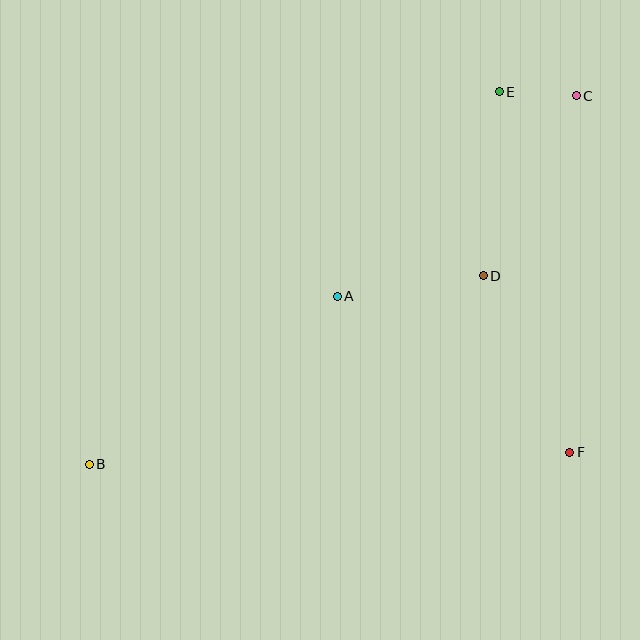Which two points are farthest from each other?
Points B and C are farthest from each other.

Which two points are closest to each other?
Points C and E are closest to each other.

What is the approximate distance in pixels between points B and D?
The distance between B and D is approximately 437 pixels.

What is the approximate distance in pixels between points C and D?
The distance between C and D is approximately 202 pixels.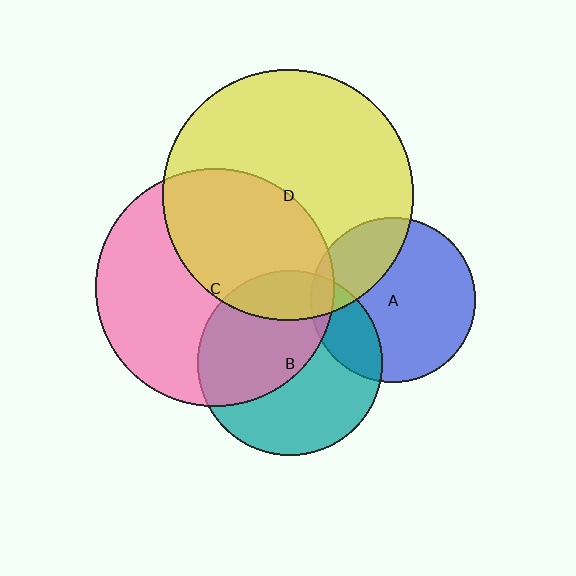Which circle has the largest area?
Circle D (yellow).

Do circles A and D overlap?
Yes.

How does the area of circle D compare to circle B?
Approximately 1.8 times.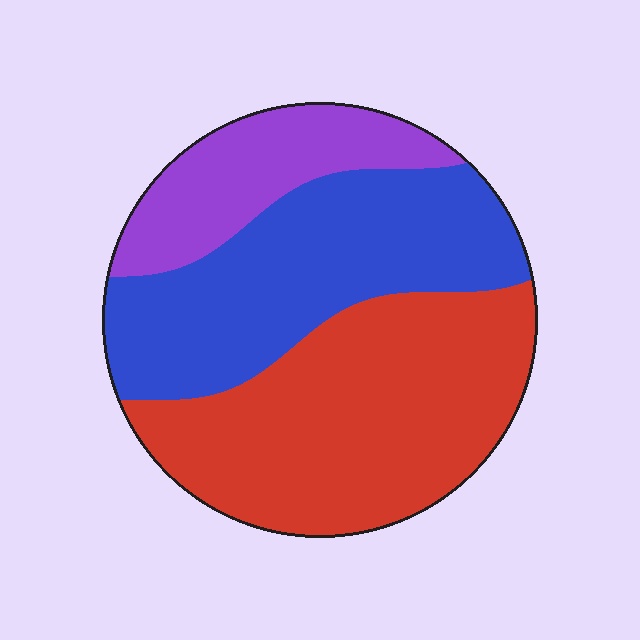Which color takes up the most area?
Red, at roughly 45%.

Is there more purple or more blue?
Blue.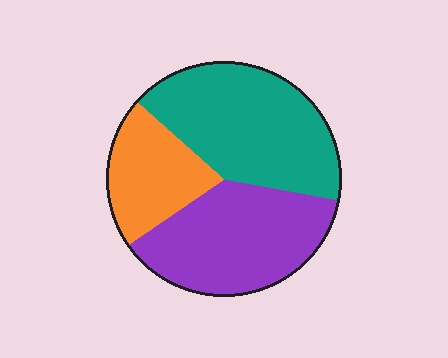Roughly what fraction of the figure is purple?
Purple takes up about three eighths (3/8) of the figure.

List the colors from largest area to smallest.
From largest to smallest: teal, purple, orange.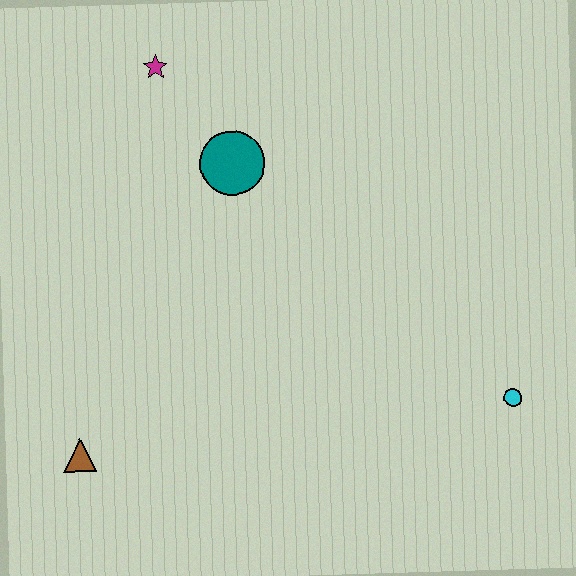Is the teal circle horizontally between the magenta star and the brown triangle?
No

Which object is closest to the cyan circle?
The teal circle is closest to the cyan circle.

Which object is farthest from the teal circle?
The cyan circle is farthest from the teal circle.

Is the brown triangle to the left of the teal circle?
Yes